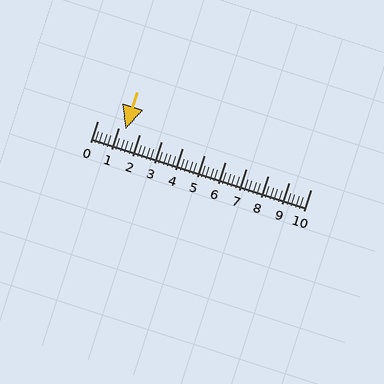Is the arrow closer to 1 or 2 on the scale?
The arrow is closer to 1.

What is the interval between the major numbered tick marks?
The major tick marks are spaced 1 units apart.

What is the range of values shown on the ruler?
The ruler shows values from 0 to 10.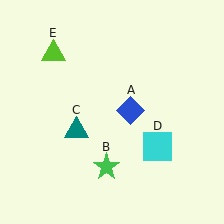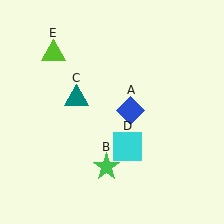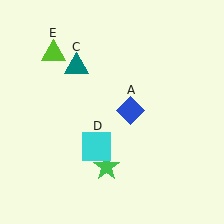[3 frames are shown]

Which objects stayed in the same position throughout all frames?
Blue diamond (object A) and green star (object B) and lime triangle (object E) remained stationary.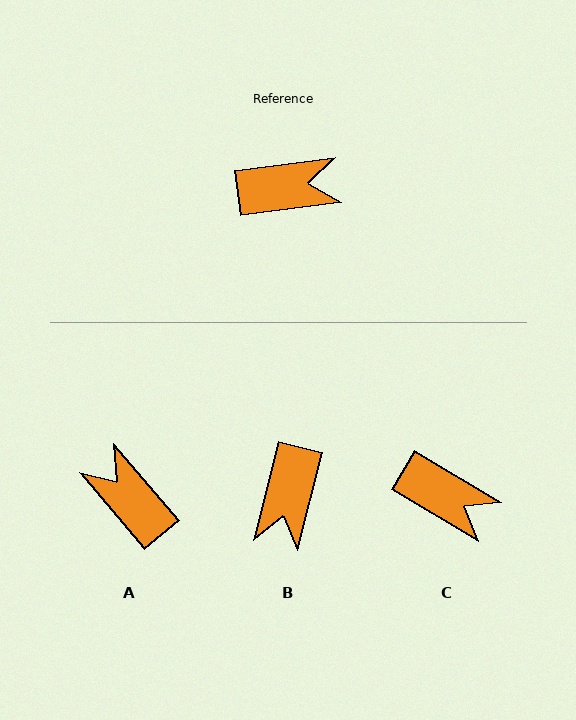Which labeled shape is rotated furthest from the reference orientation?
A, about 123 degrees away.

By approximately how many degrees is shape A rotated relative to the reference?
Approximately 123 degrees counter-clockwise.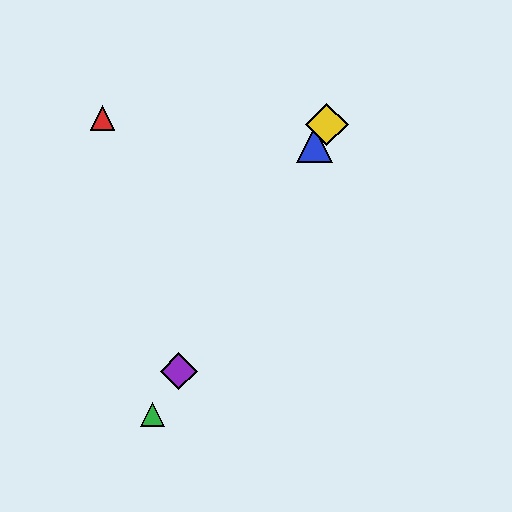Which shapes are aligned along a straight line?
The blue triangle, the green triangle, the yellow diamond, the purple diamond are aligned along a straight line.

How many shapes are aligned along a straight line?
4 shapes (the blue triangle, the green triangle, the yellow diamond, the purple diamond) are aligned along a straight line.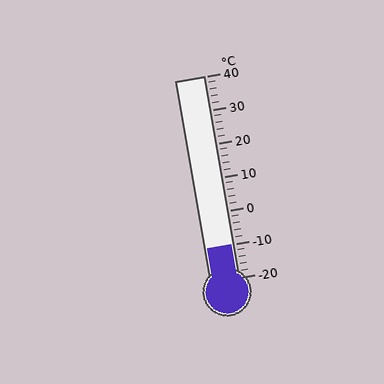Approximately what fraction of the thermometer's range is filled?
The thermometer is filled to approximately 15% of its range.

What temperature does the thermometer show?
The thermometer shows approximately -10°C.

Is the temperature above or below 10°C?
The temperature is below 10°C.